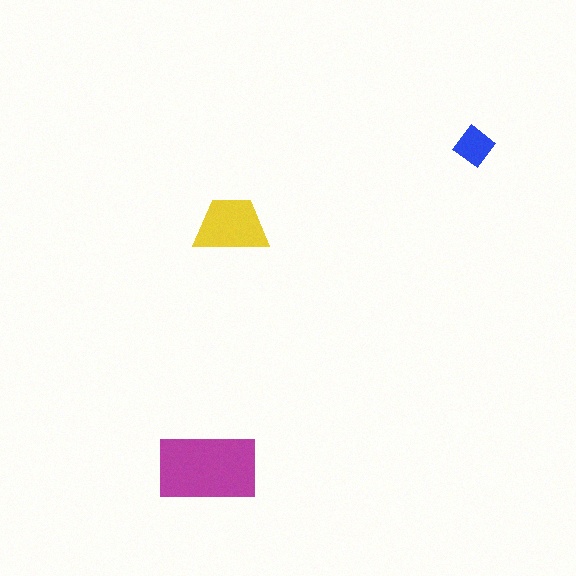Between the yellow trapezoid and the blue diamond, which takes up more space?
The yellow trapezoid.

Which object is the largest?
The magenta rectangle.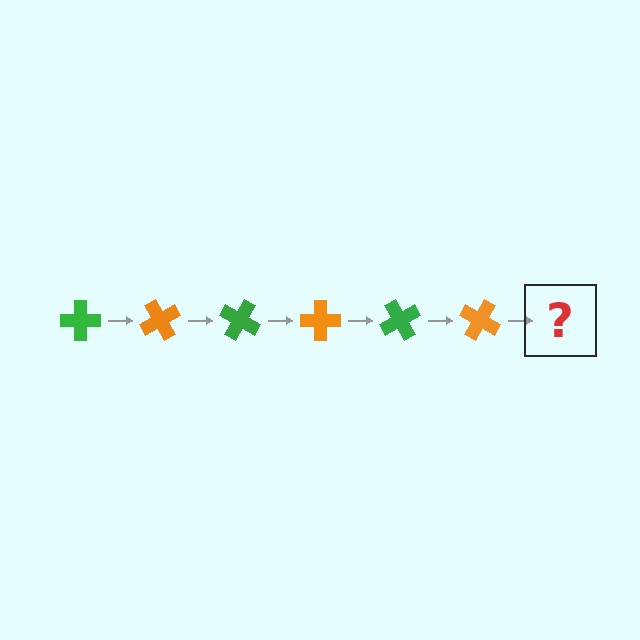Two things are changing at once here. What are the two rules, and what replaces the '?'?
The two rules are that it rotates 60 degrees each step and the color cycles through green and orange. The '?' should be a green cross, rotated 360 degrees from the start.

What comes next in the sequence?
The next element should be a green cross, rotated 360 degrees from the start.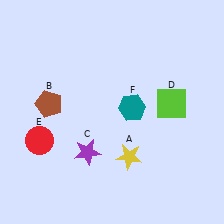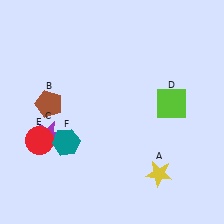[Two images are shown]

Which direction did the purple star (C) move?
The purple star (C) moved left.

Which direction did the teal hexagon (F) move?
The teal hexagon (F) moved left.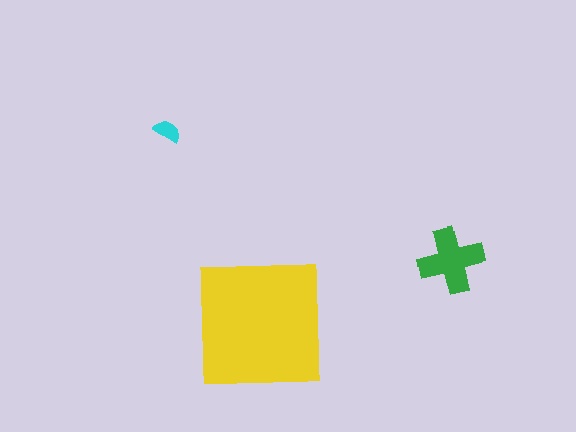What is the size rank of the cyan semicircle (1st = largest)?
3rd.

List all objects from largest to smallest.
The yellow square, the green cross, the cyan semicircle.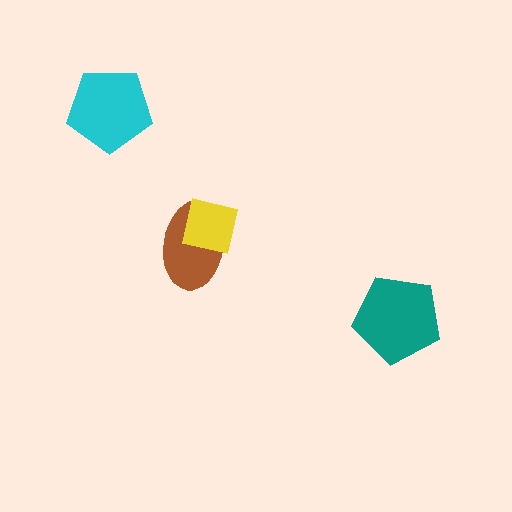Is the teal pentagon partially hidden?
No, no other shape covers it.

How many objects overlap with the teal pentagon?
0 objects overlap with the teal pentagon.